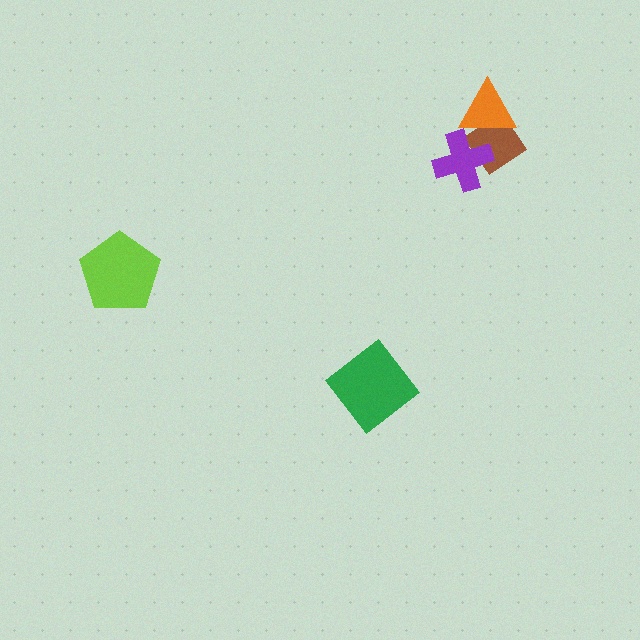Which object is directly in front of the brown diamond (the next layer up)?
The orange triangle is directly in front of the brown diamond.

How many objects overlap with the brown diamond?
2 objects overlap with the brown diamond.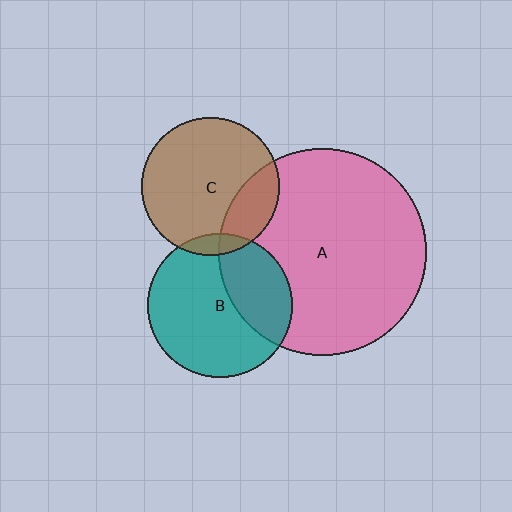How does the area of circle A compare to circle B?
Approximately 2.1 times.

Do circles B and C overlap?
Yes.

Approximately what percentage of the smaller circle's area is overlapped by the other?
Approximately 10%.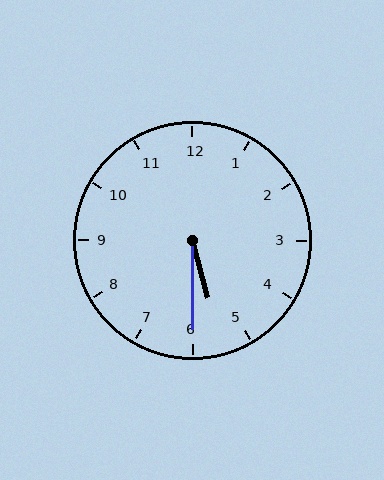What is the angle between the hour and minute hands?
Approximately 15 degrees.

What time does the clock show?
5:30.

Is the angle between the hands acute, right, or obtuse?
It is acute.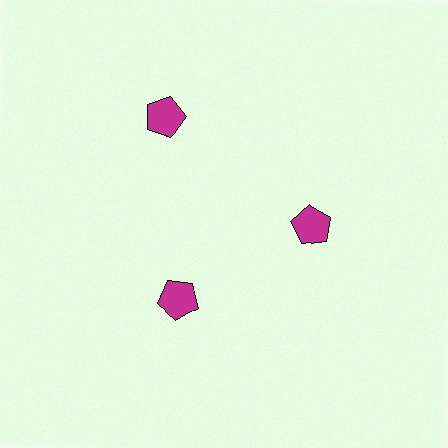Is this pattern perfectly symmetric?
No. The 3 magenta pentagons are arranged in a ring, but one element near the 11 o'clock position is pushed outward from the center, breaking the 3-fold rotational symmetry.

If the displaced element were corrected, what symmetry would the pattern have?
It would have 3-fold rotational symmetry — the pattern would map onto itself every 120 degrees.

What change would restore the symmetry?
The symmetry would be restored by moving it inward, back onto the ring so that all 3 pentagons sit at equal angles and equal distance from the center.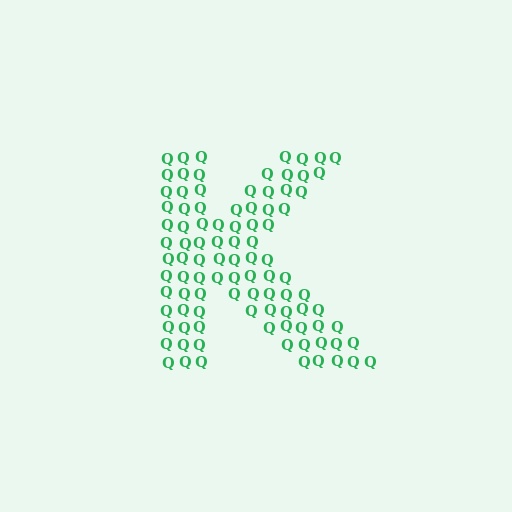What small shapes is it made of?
It is made of small letter Q's.